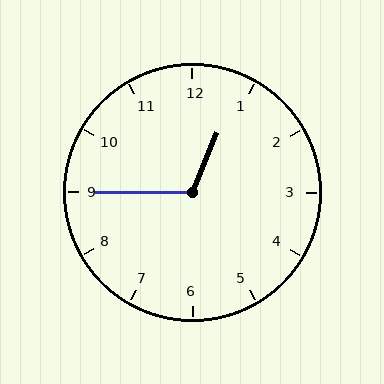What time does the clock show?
12:45.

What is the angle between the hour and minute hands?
Approximately 112 degrees.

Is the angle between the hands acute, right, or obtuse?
It is obtuse.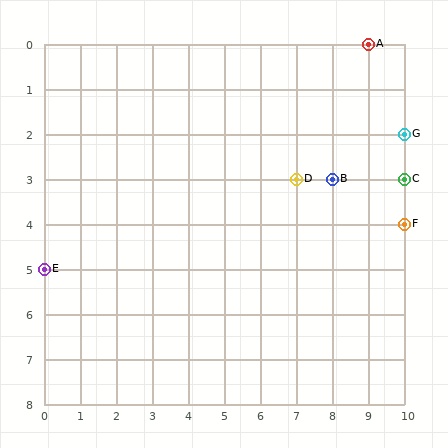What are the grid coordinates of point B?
Point B is at grid coordinates (8, 3).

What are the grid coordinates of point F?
Point F is at grid coordinates (10, 4).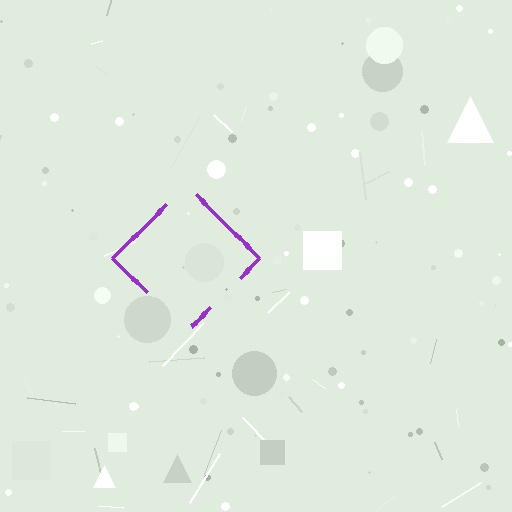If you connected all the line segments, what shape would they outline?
They would outline a diamond.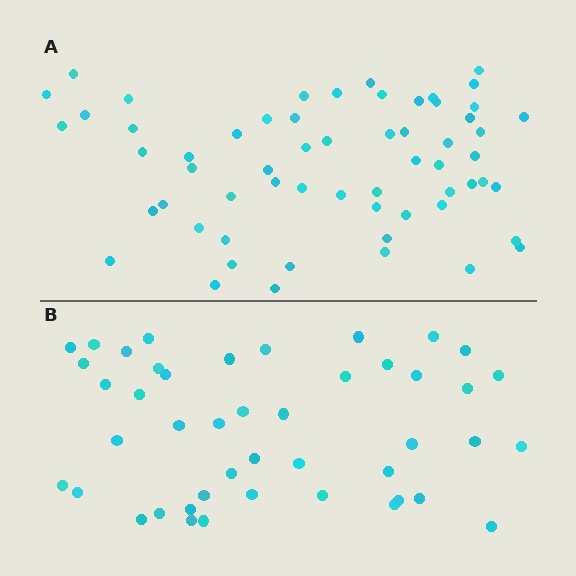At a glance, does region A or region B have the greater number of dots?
Region A (the top region) has more dots.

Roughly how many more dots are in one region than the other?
Region A has approximately 15 more dots than region B.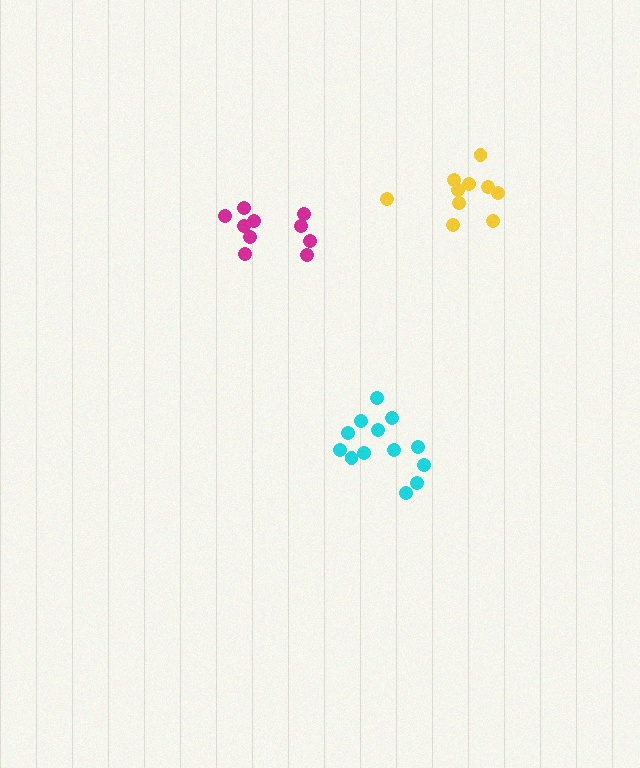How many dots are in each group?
Group 1: 13 dots, Group 2: 10 dots, Group 3: 10 dots (33 total).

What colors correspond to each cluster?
The clusters are colored: cyan, magenta, yellow.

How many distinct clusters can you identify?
There are 3 distinct clusters.